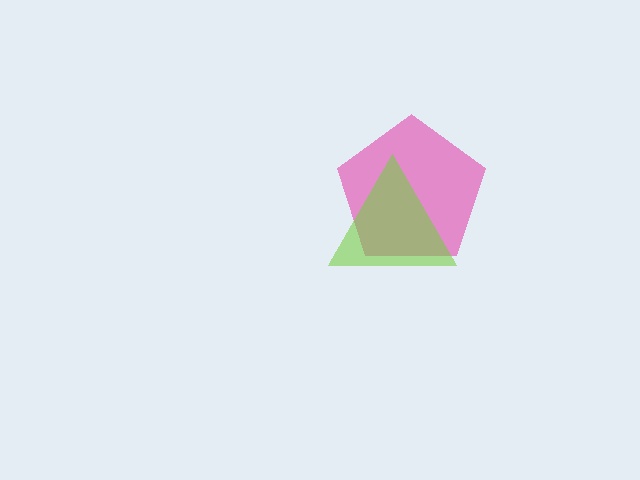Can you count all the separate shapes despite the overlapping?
Yes, there are 2 separate shapes.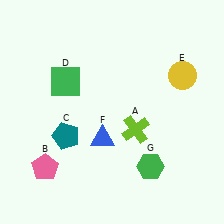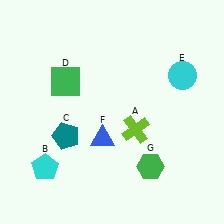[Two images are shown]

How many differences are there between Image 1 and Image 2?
There are 2 differences between the two images.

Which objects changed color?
B changed from pink to cyan. E changed from yellow to cyan.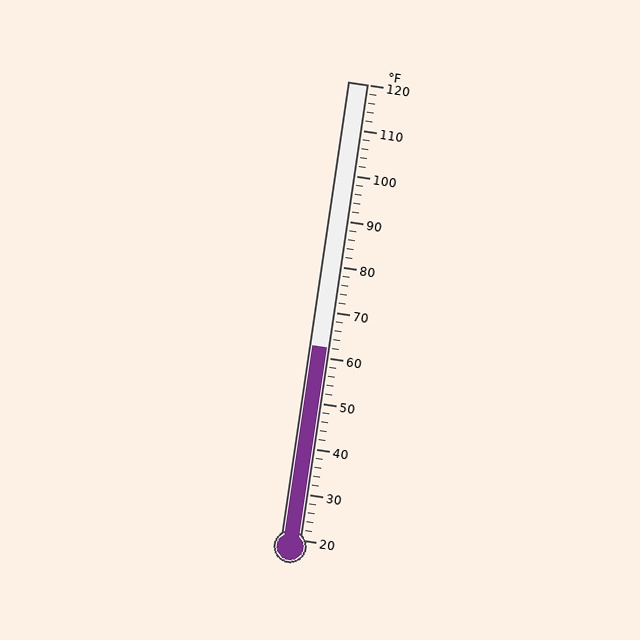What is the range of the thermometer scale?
The thermometer scale ranges from 20°F to 120°F.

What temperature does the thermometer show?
The thermometer shows approximately 62°F.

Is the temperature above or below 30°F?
The temperature is above 30°F.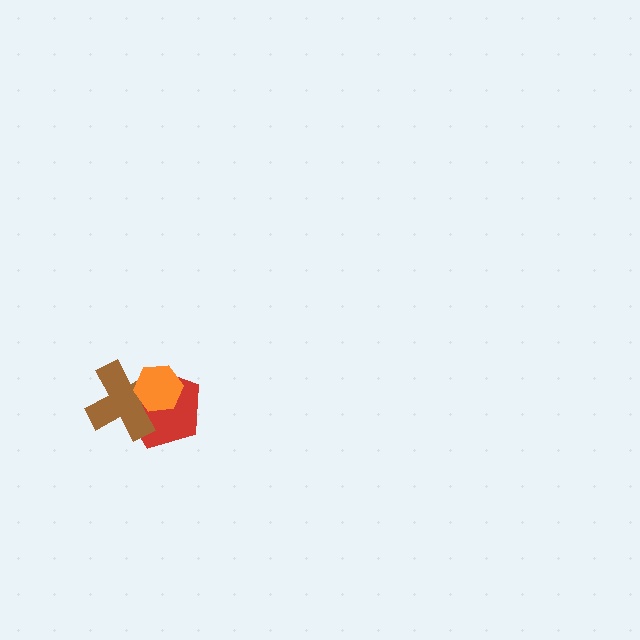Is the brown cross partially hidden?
Yes, it is partially covered by another shape.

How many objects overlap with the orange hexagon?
2 objects overlap with the orange hexagon.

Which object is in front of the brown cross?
The orange hexagon is in front of the brown cross.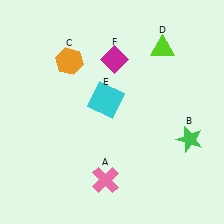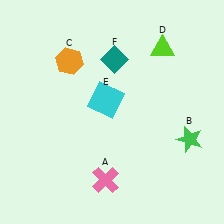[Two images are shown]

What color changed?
The diamond (F) changed from magenta in Image 1 to teal in Image 2.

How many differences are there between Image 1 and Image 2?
There is 1 difference between the two images.